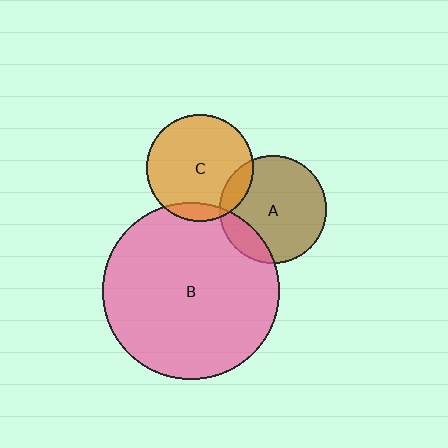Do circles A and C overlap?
Yes.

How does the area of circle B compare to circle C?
Approximately 2.8 times.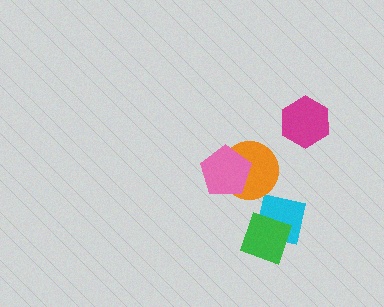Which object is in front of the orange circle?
The pink pentagon is in front of the orange circle.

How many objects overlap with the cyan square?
1 object overlaps with the cyan square.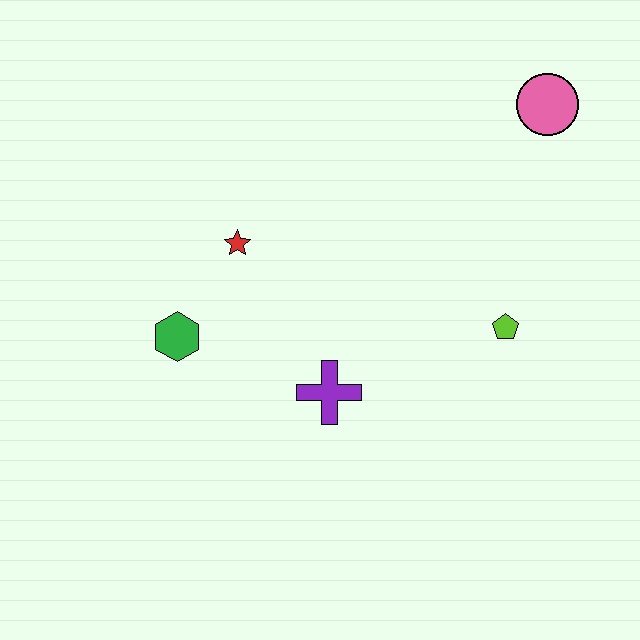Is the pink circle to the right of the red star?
Yes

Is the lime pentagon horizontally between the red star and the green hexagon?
No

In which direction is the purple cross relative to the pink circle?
The purple cross is below the pink circle.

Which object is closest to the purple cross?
The green hexagon is closest to the purple cross.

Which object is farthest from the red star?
The pink circle is farthest from the red star.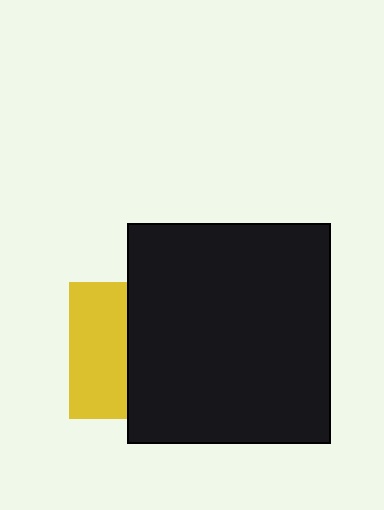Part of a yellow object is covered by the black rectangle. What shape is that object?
It is a square.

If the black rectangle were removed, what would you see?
You would see the complete yellow square.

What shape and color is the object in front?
The object in front is a black rectangle.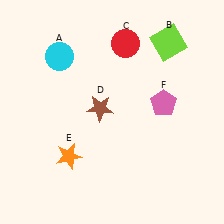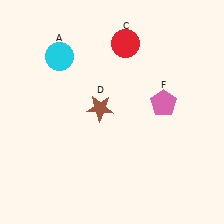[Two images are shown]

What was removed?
The lime square (B), the orange star (E) were removed in Image 2.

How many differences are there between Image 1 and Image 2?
There are 2 differences between the two images.